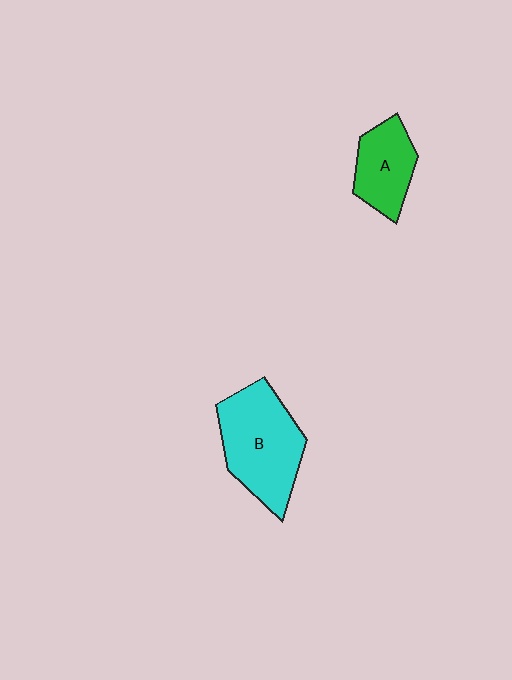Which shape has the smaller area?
Shape A (green).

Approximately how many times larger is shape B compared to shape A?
Approximately 1.7 times.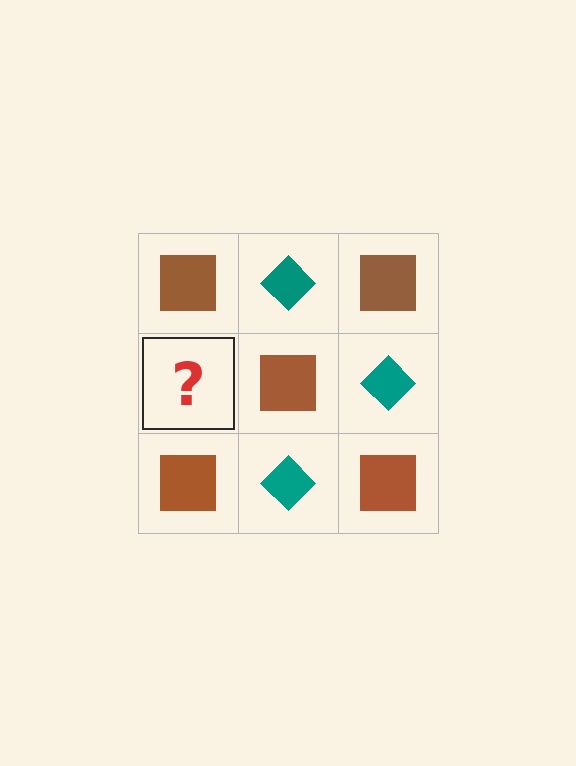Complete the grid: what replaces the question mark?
The question mark should be replaced with a teal diamond.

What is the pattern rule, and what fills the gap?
The rule is that it alternates brown square and teal diamond in a checkerboard pattern. The gap should be filled with a teal diamond.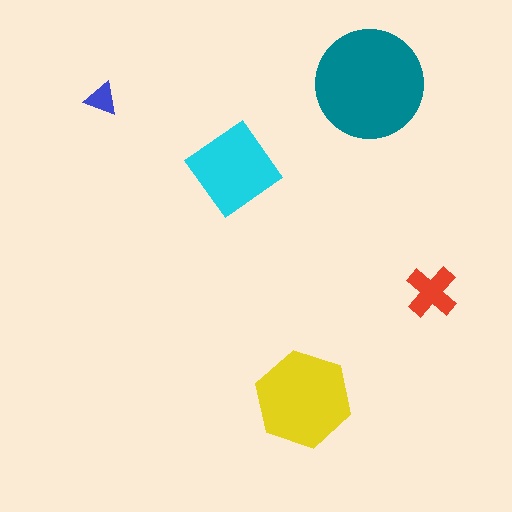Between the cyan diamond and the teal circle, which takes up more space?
The teal circle.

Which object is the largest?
The teal circle.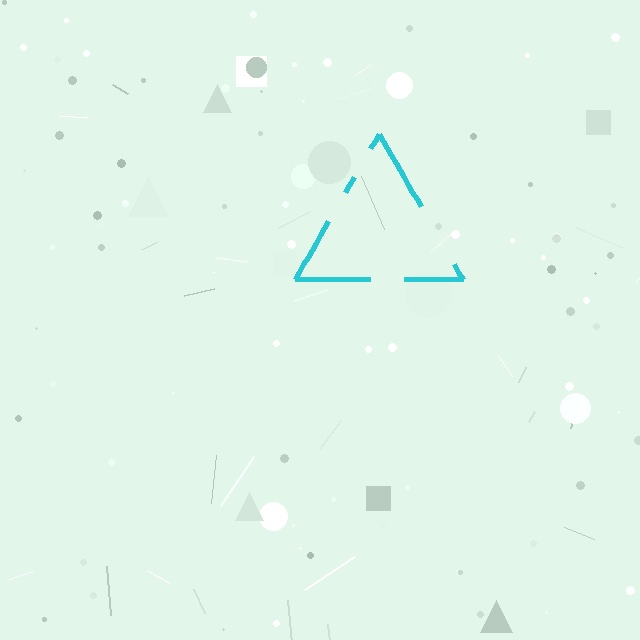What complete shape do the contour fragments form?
The contour fragments form a triangle.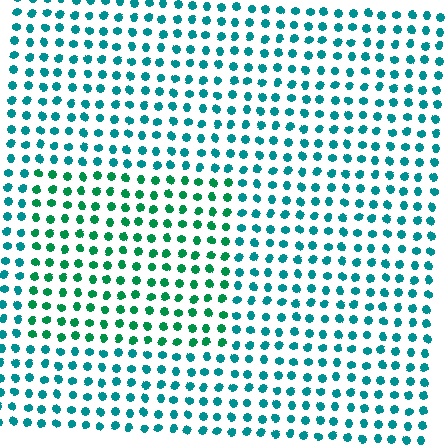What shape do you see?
I see a rectangle.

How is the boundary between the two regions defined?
The boundary is defined purely by a slight shift in hue (about 31 degrees). Spacing, size, and orientation are identical on both sides.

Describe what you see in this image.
The image is filled with small teal elements in a uniform arrangement. A rectangle-shaped region is visible where the elements are tinted to a slightly different hue, forming a subtle color boundary.